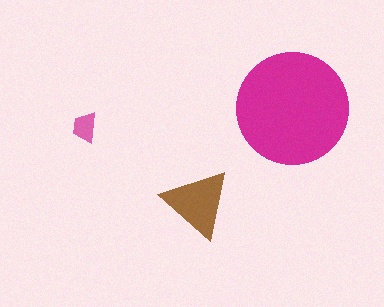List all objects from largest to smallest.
The magenta circle, the brown triangle, the pink trapezoid.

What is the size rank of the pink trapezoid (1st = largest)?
3rd.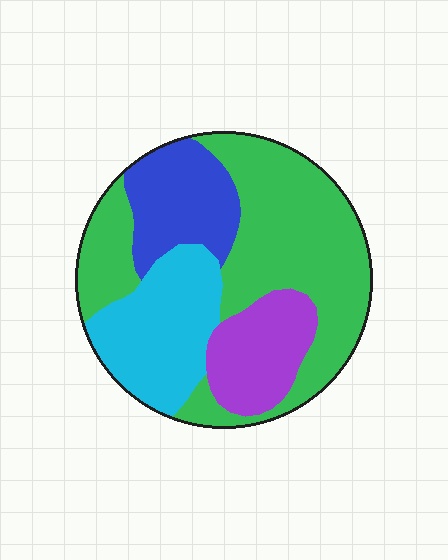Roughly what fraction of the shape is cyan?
Cyan covers 22% of the shape.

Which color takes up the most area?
Green, at roughly 50%.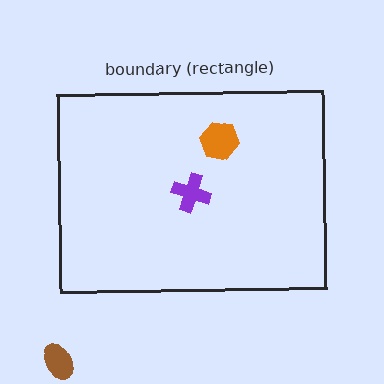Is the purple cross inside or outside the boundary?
Inside.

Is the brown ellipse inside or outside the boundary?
Outside.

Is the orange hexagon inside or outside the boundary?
Inside.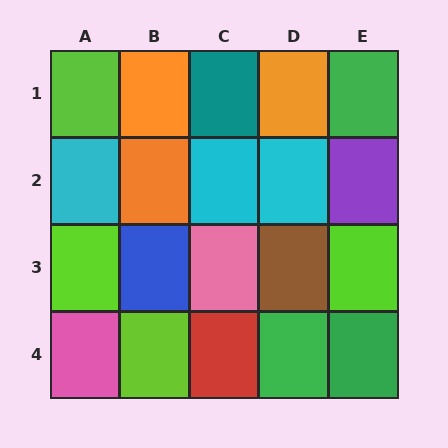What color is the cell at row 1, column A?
Lime.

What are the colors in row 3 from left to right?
Lime, blue, pink, brown, lime.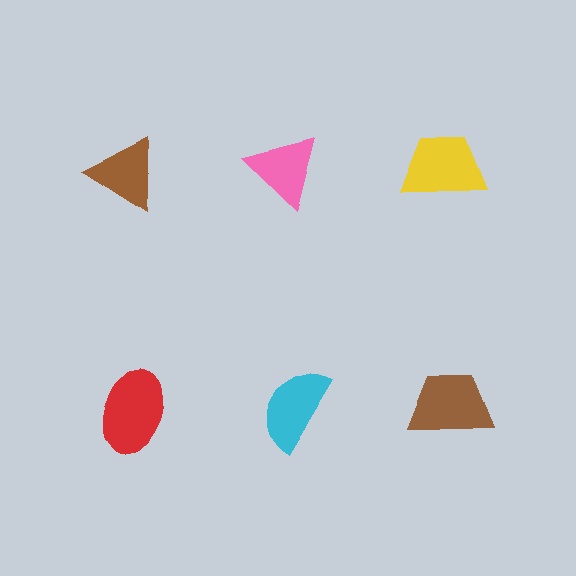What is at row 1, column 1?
A brown triangle.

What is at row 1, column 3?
A yellow trapezoid.